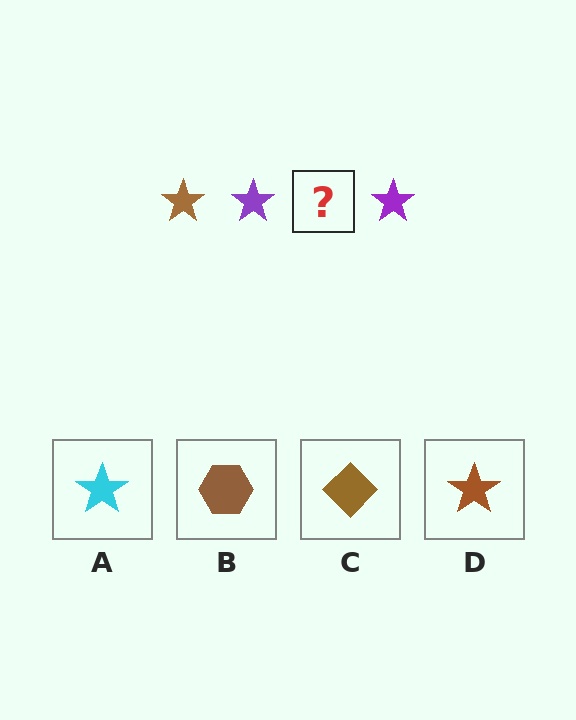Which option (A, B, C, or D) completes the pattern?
D.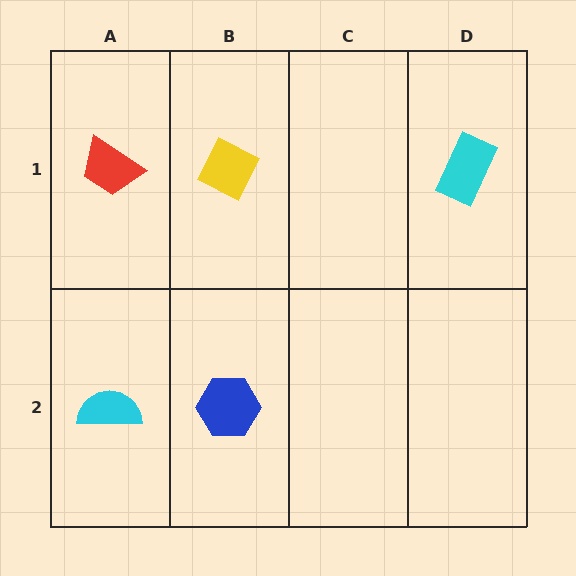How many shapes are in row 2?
2 shapes.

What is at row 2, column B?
A blue hexagon.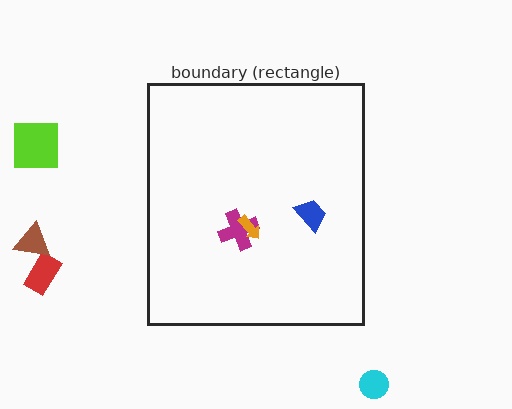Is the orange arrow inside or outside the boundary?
Inside.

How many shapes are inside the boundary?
3 inside, 4 outside.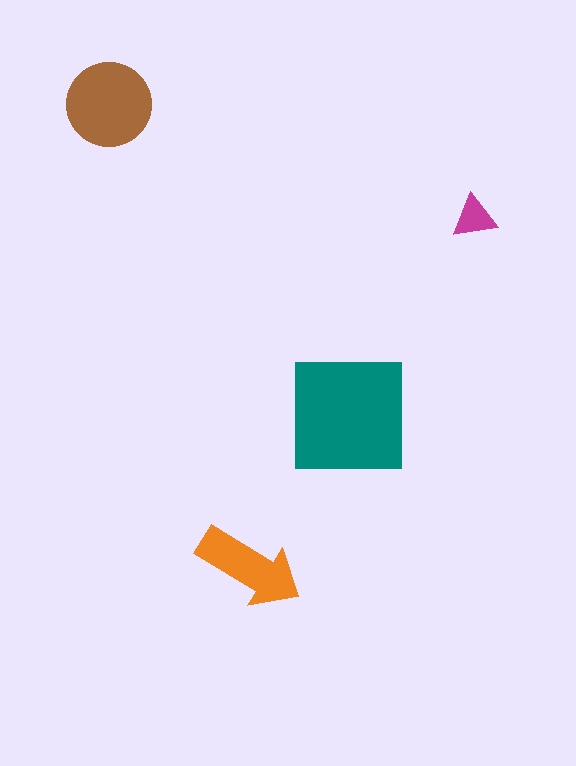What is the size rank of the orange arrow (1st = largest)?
3rd.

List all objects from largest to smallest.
The teal square, the brown circle, the orange arrow, the magenta triangle.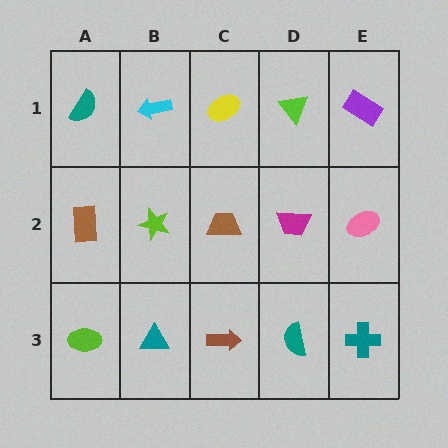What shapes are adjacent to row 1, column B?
A lime star (row 2, column B), a teal semicircle (row 1, column A), a yellow ellipse (row 1, column C).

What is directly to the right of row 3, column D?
A teal cross.